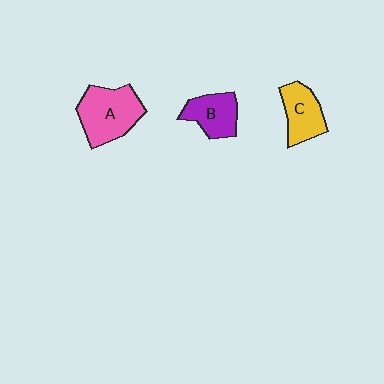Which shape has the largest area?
Shape A (pink).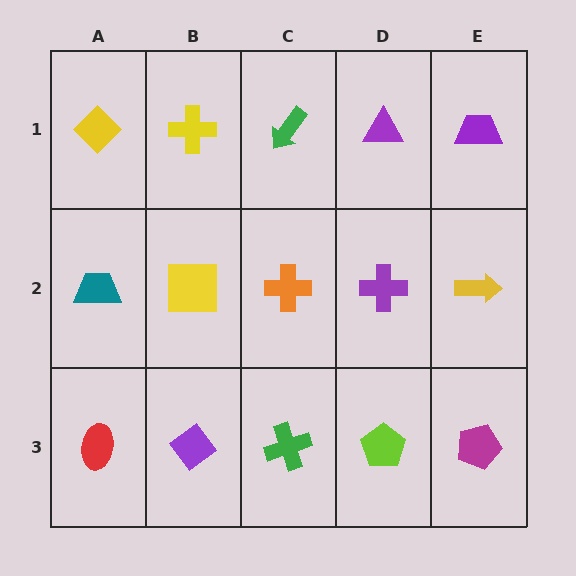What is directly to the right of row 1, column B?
A green arrow.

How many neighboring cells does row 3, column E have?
2.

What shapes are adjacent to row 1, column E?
A yellow arrow (row 2, column E), a purple triangle (row 1, column D).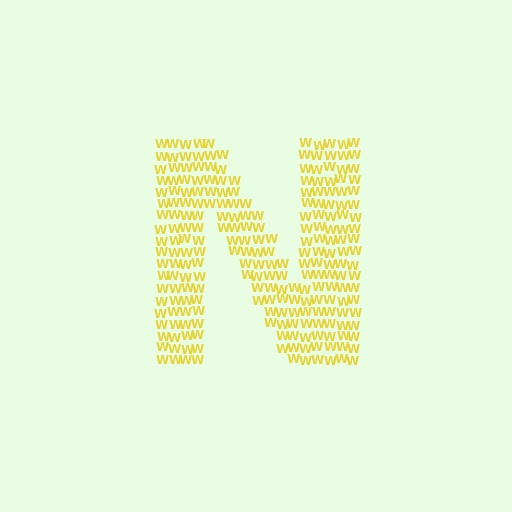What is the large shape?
The large shape is the letter N.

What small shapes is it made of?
It is made of small letter W's.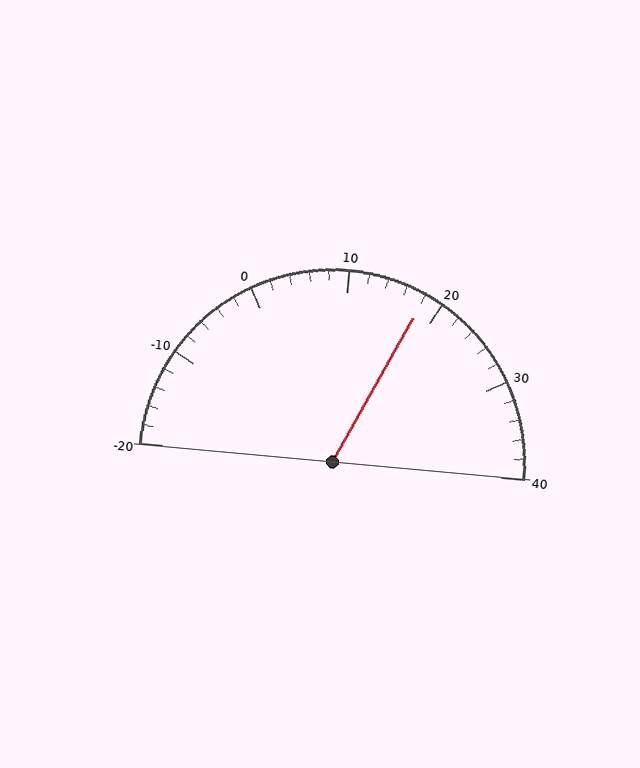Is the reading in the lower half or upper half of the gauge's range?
The reading is in the upper half of the range (-20 to 40).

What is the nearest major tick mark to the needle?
The nearest major tick mark is 20.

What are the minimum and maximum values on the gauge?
The gauge ranges from -20 to 40.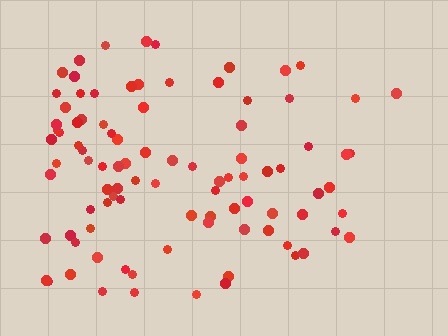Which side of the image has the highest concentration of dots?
The left.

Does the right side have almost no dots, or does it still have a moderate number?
Still a moderate number, just noticeably fewer than the left.